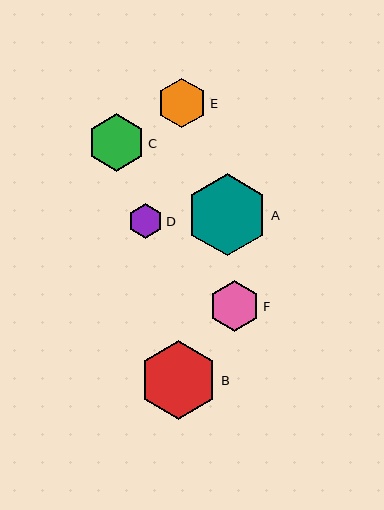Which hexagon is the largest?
Hexagon A is the largest with a size of approximately 82 pixels.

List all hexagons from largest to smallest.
From largest to smallest: A, B, C, F, E, D.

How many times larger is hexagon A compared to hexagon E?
Hexagon A is approximately 1.7 times the size of hexagon E.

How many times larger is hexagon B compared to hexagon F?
Hexagon B is approximately 1.6 times the size of hexagon F.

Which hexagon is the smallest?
Hexagon D is the smallest with a size of approximately 35 pixels.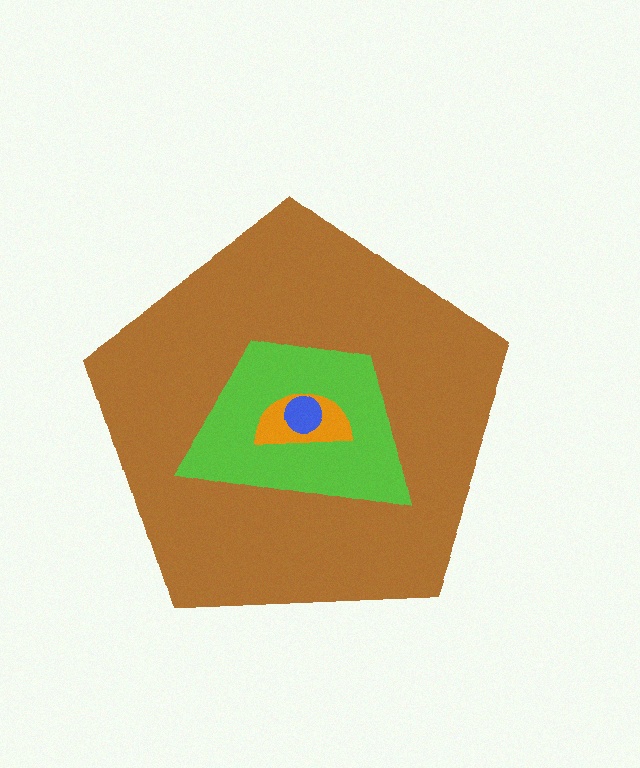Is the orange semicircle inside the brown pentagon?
Yes.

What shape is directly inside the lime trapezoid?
The orange semicircle.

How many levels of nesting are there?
4.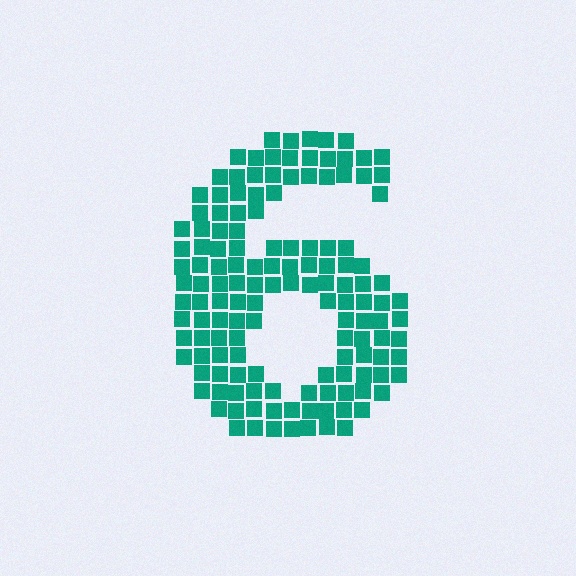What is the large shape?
The large shape is the digit 6.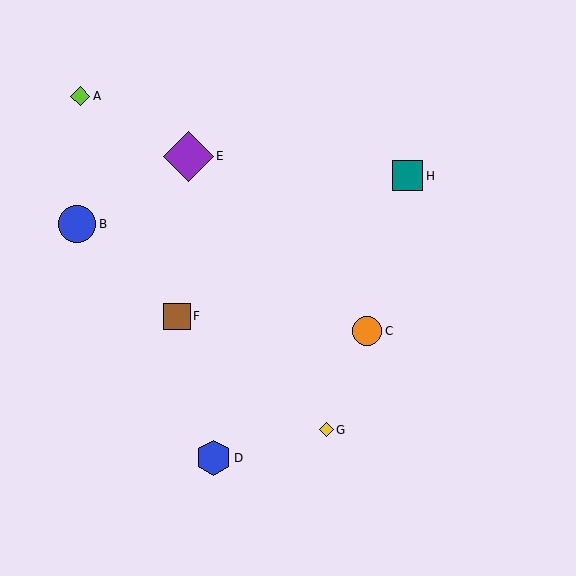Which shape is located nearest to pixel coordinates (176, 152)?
The purple diamond (labeled E) at (189, 156) is nearest to that location.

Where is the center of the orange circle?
The center of the orange circle is at (367, 331).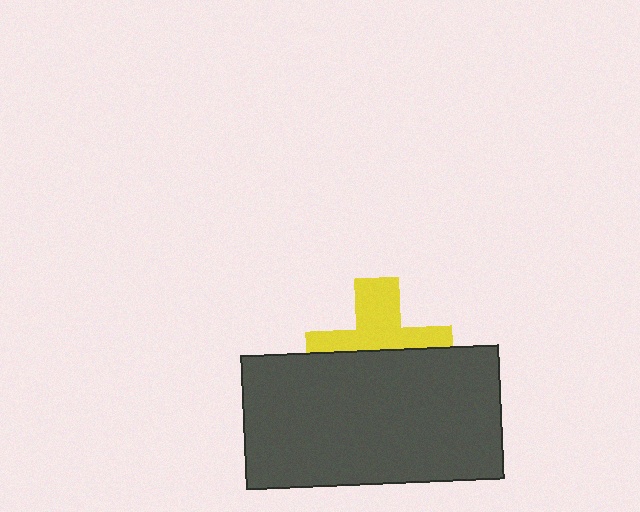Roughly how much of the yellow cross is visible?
About half of it is visible (roughly 47%).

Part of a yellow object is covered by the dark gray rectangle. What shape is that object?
It is a cross.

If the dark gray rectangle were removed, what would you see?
You would see the complete yellow cross.